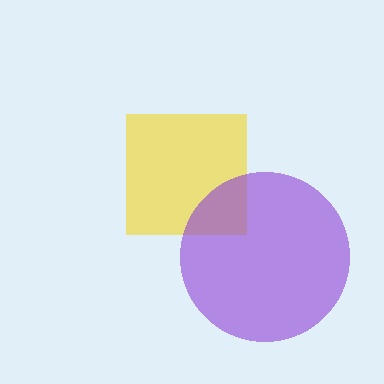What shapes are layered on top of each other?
The layered shapes are: a yellow square, a purple circle.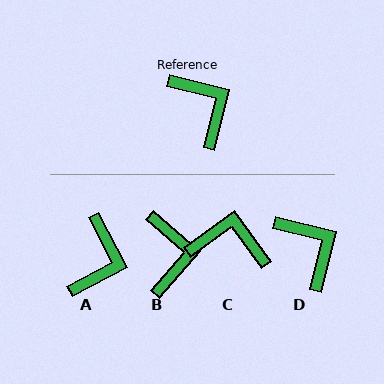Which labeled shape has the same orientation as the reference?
D.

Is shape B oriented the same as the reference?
No, it is off by about 27 degrees.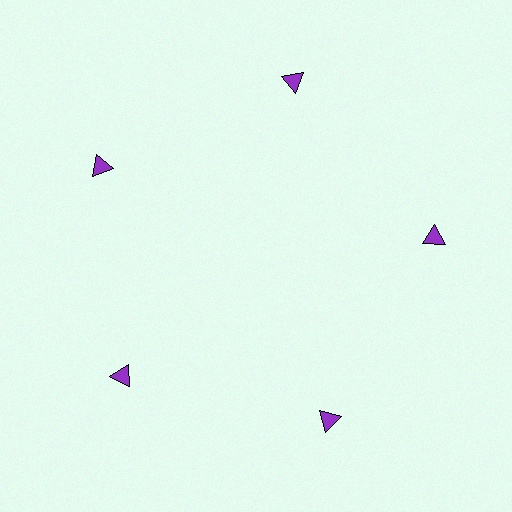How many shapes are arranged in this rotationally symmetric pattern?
There are 5 shapes, arranged in 5 groups of 1.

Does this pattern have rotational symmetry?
Yes, this pattern has 5-fold rotational symmetry. It looks the same after rotating 72 degrees around the center.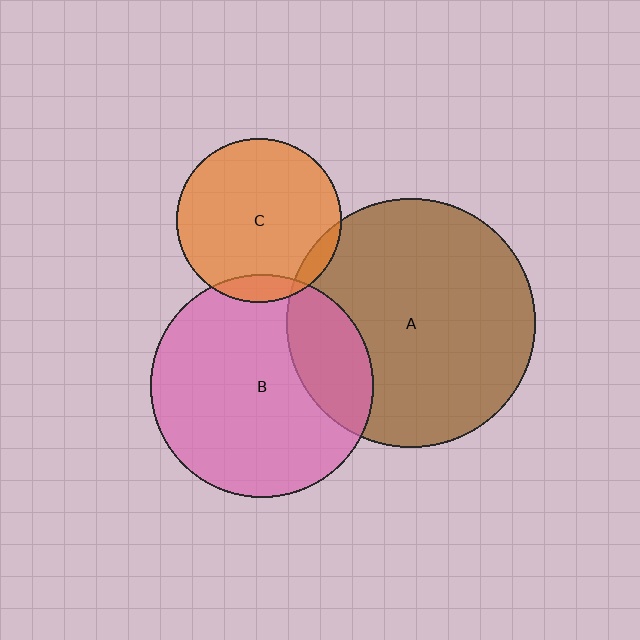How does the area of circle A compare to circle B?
Approximately 1.2 times.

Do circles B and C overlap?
Yes.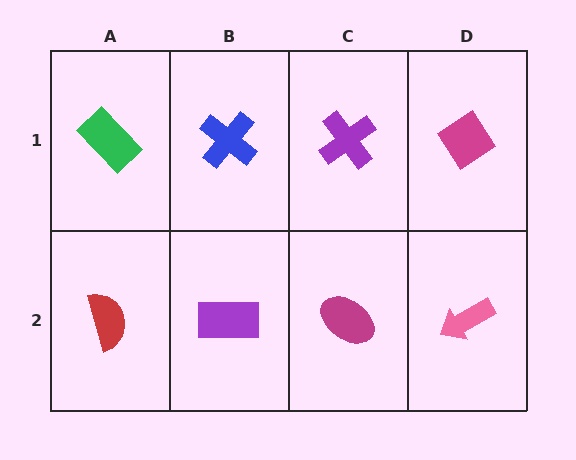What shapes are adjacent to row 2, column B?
A blue cross (row 1, column B), a red semicircle (row 2, column A), a magenta ellipse (row 2, column C).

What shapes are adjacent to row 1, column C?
A magenta ellipse (row 2, column C), a blue cross (row 1, column B), a magenta diamond (row 1, column D).